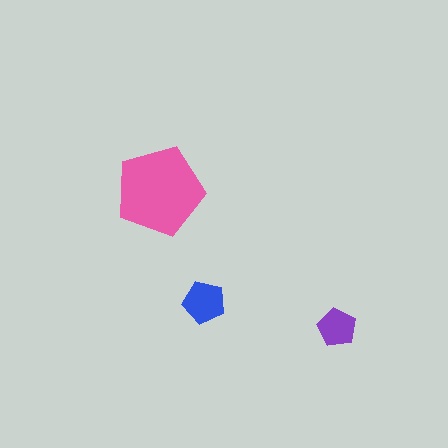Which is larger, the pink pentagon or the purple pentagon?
The pink one.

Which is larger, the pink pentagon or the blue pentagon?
The pink one.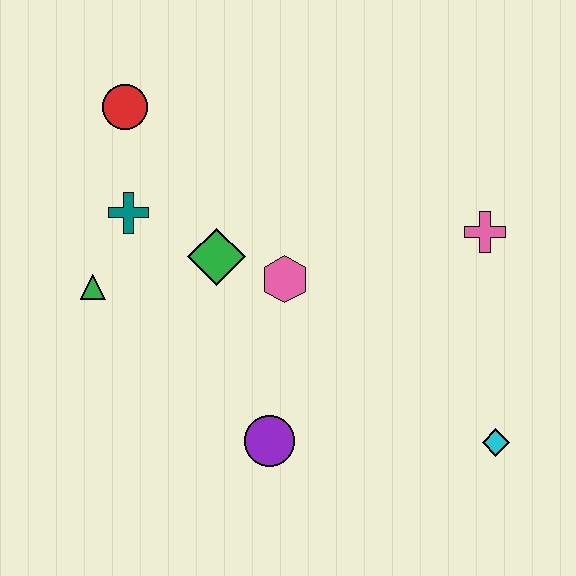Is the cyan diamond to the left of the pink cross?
No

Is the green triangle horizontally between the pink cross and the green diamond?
No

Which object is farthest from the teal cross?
The cyan diamond is farthest from the teal cross.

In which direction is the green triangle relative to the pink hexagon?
The green triangle is to the left of the pink hexagon.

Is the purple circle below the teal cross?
Yes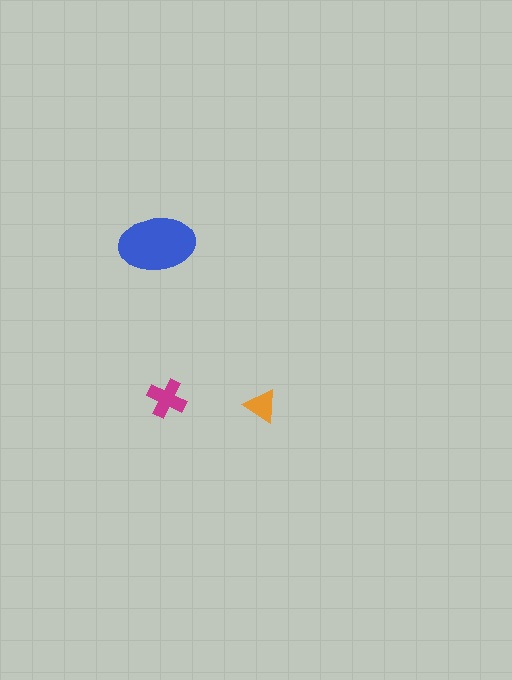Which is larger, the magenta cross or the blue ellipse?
The blue ellipse.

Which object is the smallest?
The orange triangle.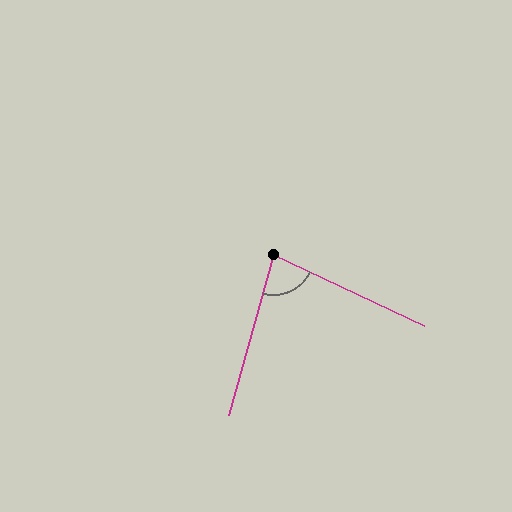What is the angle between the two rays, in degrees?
Approximately 80 degrees.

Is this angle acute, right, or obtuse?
It is acute.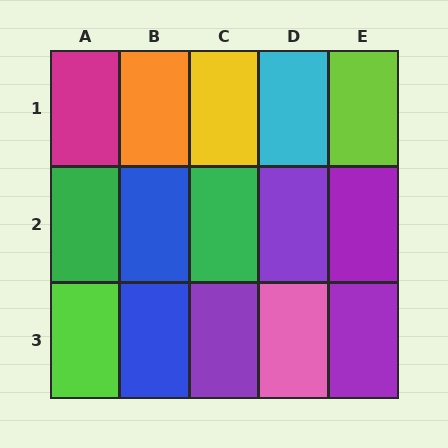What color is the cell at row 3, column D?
Pink.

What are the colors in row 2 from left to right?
Green, blue, green, purple, purple.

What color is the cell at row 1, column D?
Cyan.